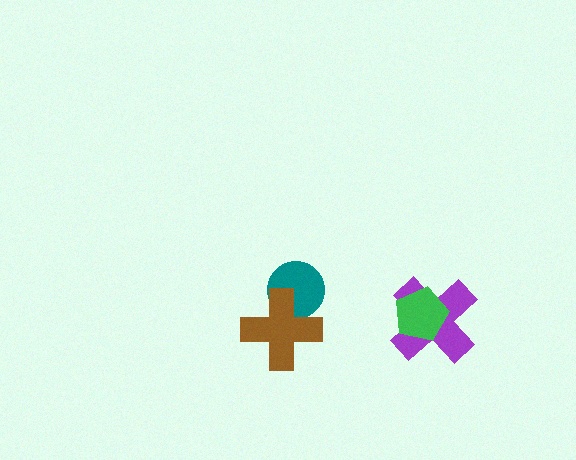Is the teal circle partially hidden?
Yes, it is partially covered by another shape.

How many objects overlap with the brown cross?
1 object overlaps with the brown cross.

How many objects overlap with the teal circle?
1 object overlaps with the teal circle.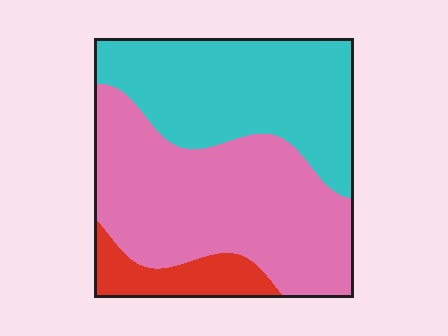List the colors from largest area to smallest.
From largest to smallest: pink, cyan, red.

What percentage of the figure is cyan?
Cyan covers 39% of the figure.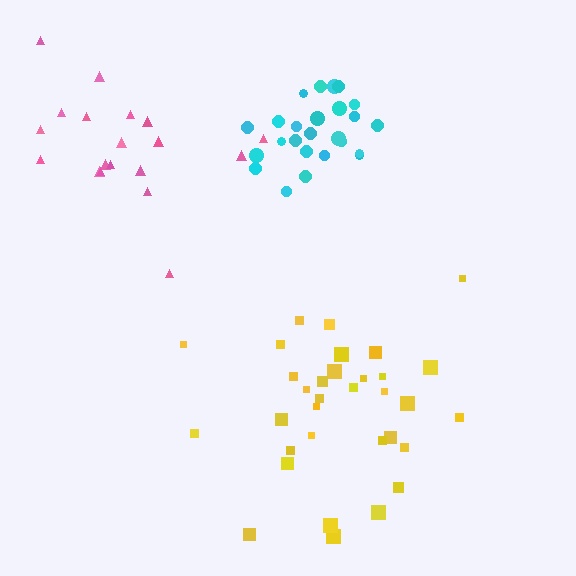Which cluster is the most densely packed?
Cyan.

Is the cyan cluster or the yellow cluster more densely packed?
Cyan.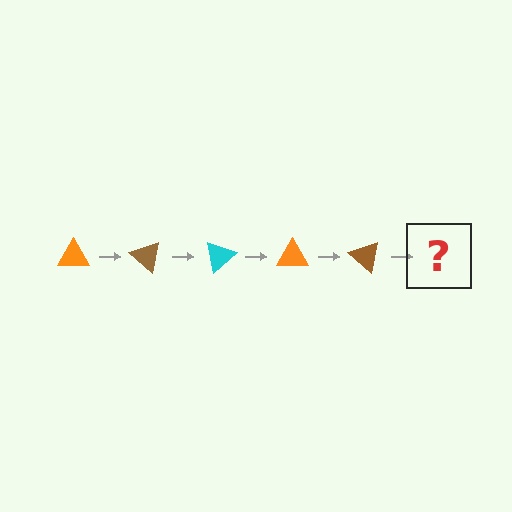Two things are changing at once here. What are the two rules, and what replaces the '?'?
The two rules are that it rotates 40 degrees each step and the color cycles through orange, brown, and cyan. The '?' should be a cyan triangle, rotated 200 degrees from the start.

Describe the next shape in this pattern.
It should be a cyan triangle, rotated 200 degrees from the start.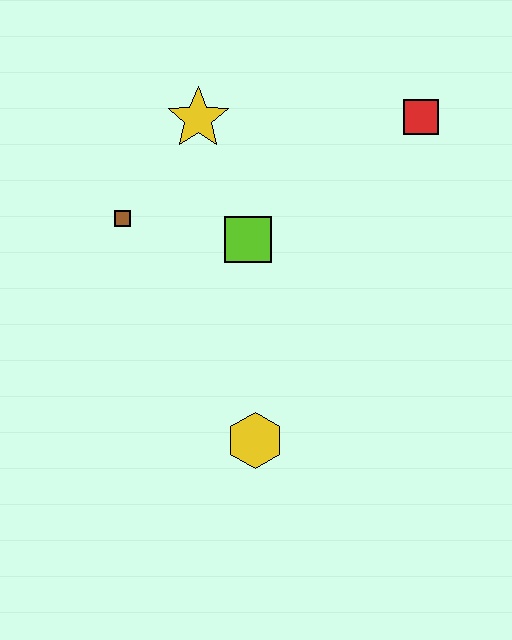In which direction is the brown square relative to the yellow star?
The brown square is below the yellow star.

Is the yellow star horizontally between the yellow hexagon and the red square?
No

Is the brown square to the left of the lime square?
Yes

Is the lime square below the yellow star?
Yes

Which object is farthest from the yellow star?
The yellow hexagon is farthest from the yellow star.